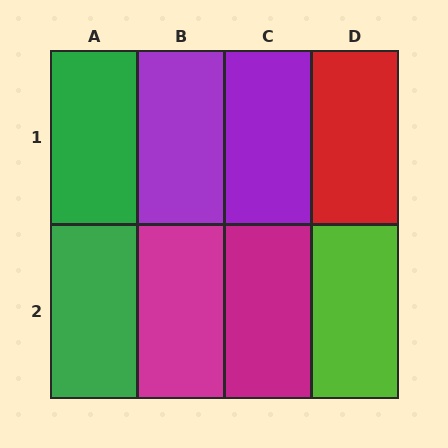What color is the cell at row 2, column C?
Magenta.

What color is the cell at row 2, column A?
Green.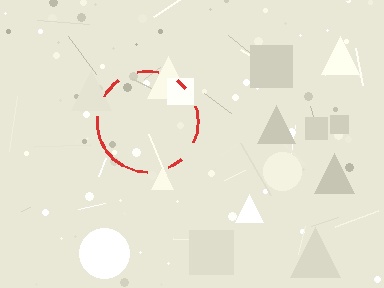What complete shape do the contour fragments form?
The contour fragments form a circle.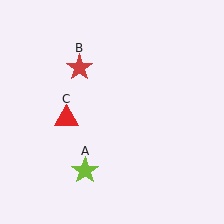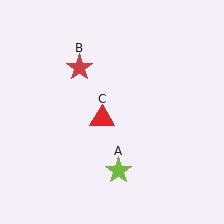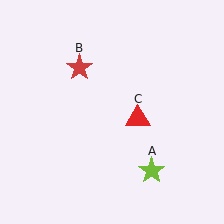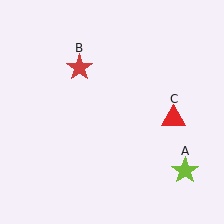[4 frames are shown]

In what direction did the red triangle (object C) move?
The red triangle (object C) moved right.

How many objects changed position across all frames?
2 objects changed position: lime star (object A), red triangle (object C).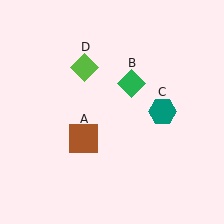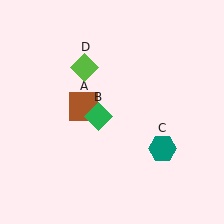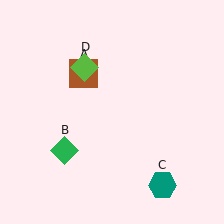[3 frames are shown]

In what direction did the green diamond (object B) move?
The green diamond (object B) moved down and to the left.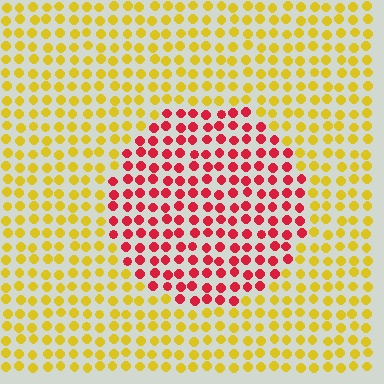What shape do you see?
I see a circle.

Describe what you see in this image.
The image is filled with small yellow elements in a uniform arrangement. A circle-shaped region is visible where the elements are tinted to a slightly different hue, forming a subtle color boundary.